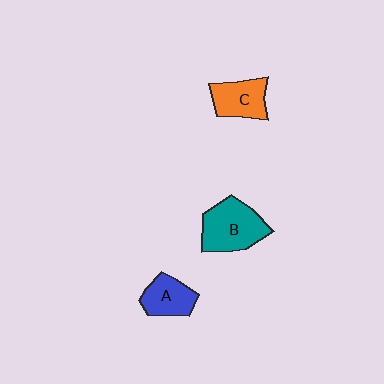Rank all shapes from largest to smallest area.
From largest to smallest: B (teal), C (orange), A (blue).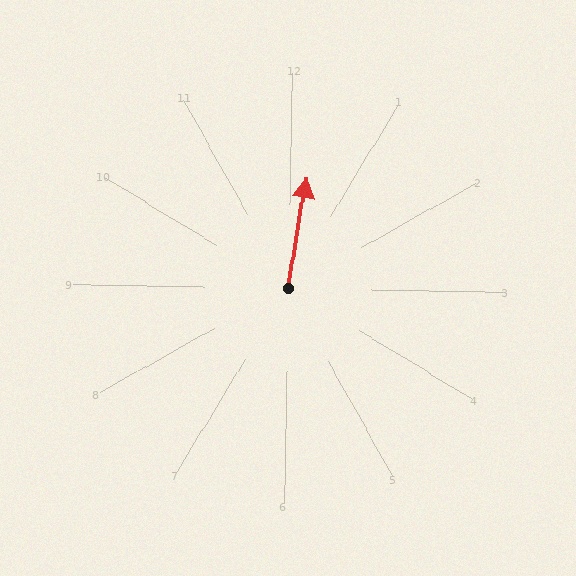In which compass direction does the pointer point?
North.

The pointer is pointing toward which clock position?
Roughly 12 o'clock.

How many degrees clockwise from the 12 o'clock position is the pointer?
Approximately 8 degrees.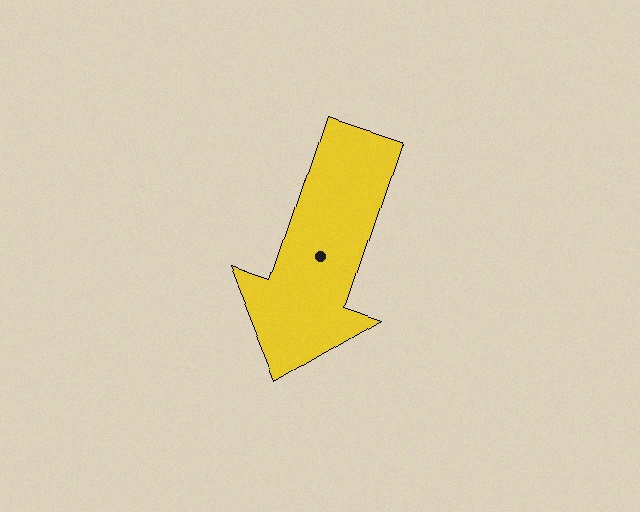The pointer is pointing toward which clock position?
Roughly 7 o'clock.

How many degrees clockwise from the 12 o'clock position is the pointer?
Approximately 198 degrees.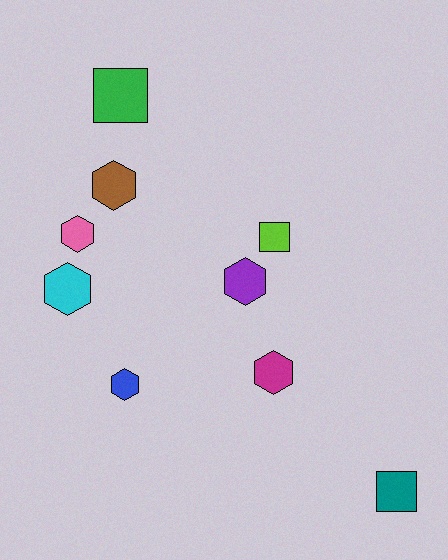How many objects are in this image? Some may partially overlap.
There are 9 objects.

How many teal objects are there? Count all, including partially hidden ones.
There is 1 teal object.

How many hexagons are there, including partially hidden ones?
There are 6 hexagons.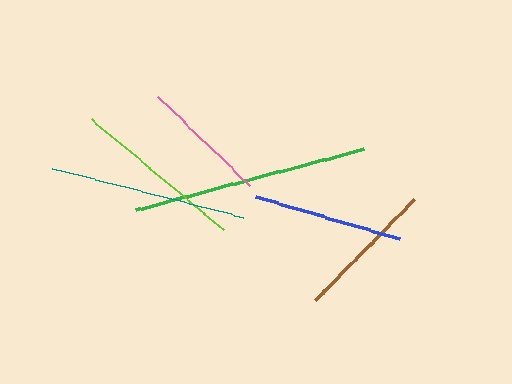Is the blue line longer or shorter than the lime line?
The lime line is longer than the blue line.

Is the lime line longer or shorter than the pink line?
The lime line is longer than the pink line.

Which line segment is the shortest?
The pink line is the shortest at approximately 128 pixels.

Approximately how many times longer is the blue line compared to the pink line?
The blue line is approximately 1.2 times the length of the pink line.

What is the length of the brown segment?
The brown segment is approximately 142 pixels long.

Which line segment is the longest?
The green line is the longest at approximately 236 pixels.